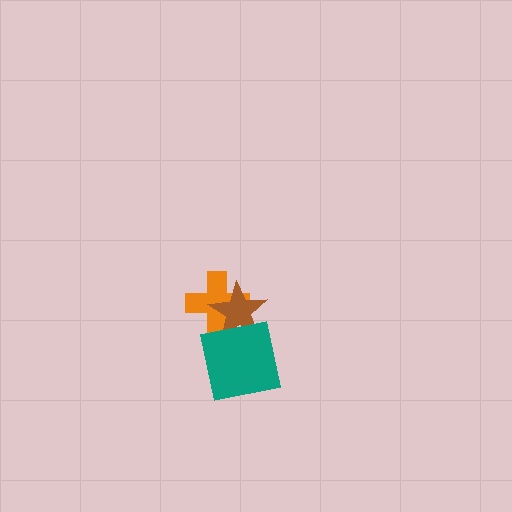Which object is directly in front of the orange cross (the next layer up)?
The brown star is directly in front of the orange cross.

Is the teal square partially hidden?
No, no other shape covers it.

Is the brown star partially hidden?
Yes, it is partially covered by another shape.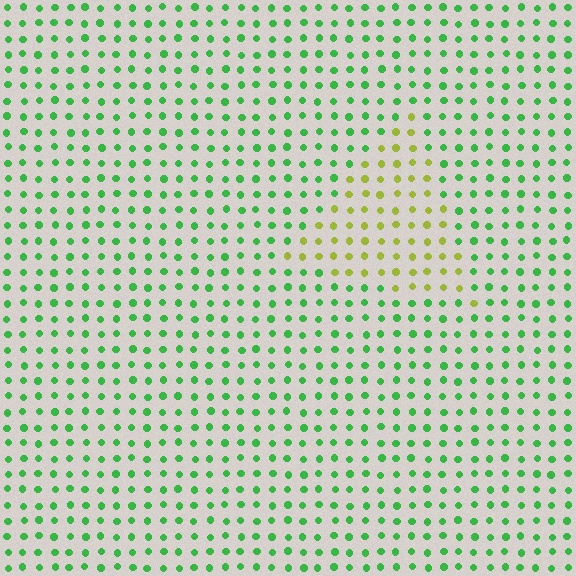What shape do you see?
I see a triangle.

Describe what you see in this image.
The image is filled with small green elements in a uniform arrangement. A triangle-shaped region is visible where the elements are tinted to a slightly different hue, forming a subtle color boundary.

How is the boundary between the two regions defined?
The boundary is defined purely by a slight shift in hue (about 53 degrees). Spacing, size, and orientation are identical on both sides.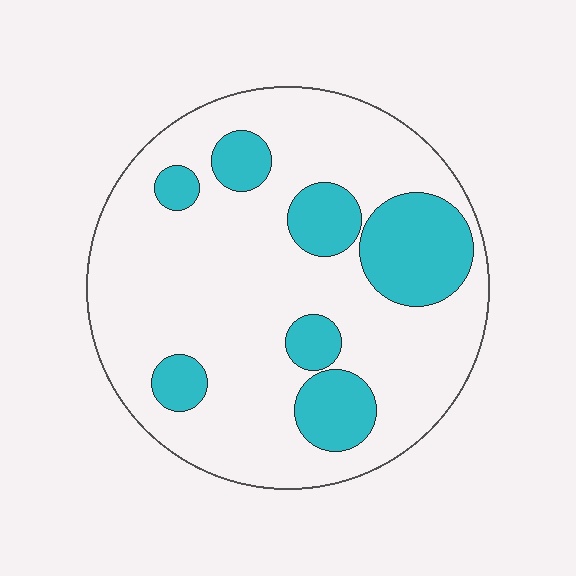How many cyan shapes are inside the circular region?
7.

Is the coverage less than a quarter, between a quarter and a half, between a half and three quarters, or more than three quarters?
Less than a quarter.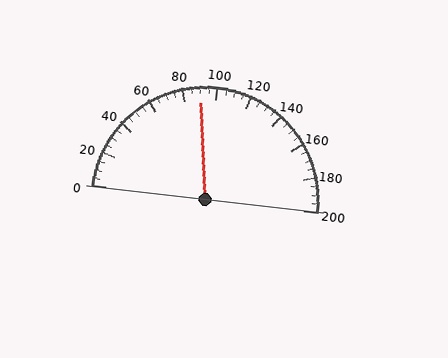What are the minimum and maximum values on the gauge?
The gauge ranges from 0 to 200.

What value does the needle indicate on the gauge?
The needle indicates approximately 90.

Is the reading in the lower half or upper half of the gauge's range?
The reading is in the lower half of the range (0 to 200).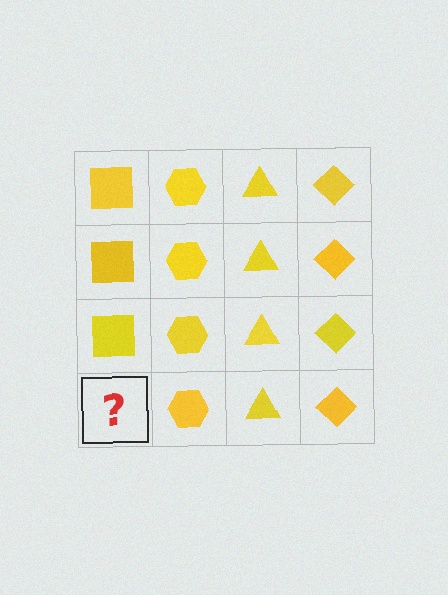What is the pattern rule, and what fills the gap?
The rule is that each column has a consistent shape. The gap should be filled with a yellow square.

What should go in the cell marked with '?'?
The missing cell should contain a yellow square.